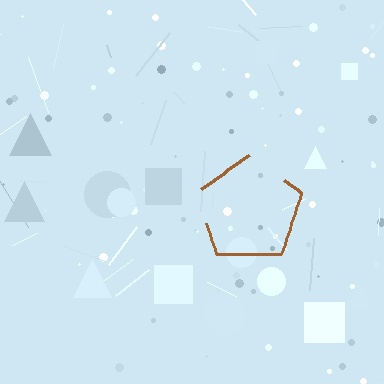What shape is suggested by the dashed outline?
The dashed outline suggests a pentagon.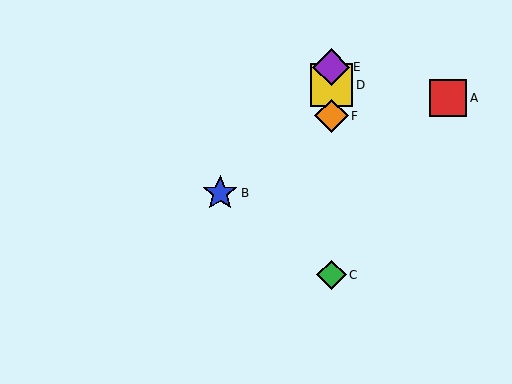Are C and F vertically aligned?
Yes, both are at x≈331.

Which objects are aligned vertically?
Objects C, D, E, F are aligned vertically.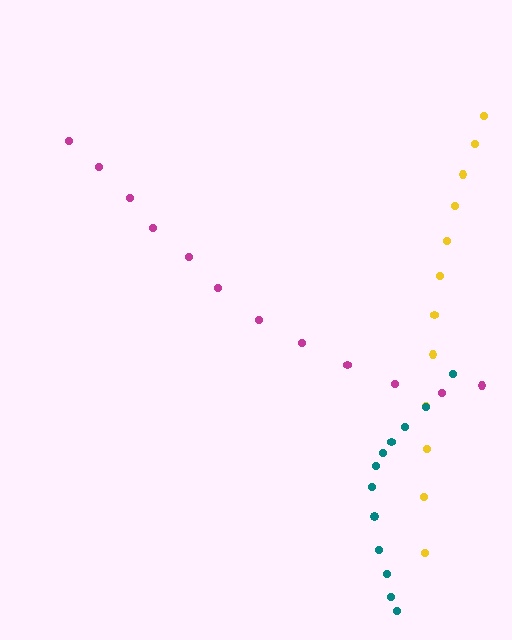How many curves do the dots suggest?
There are 3 distinct paths.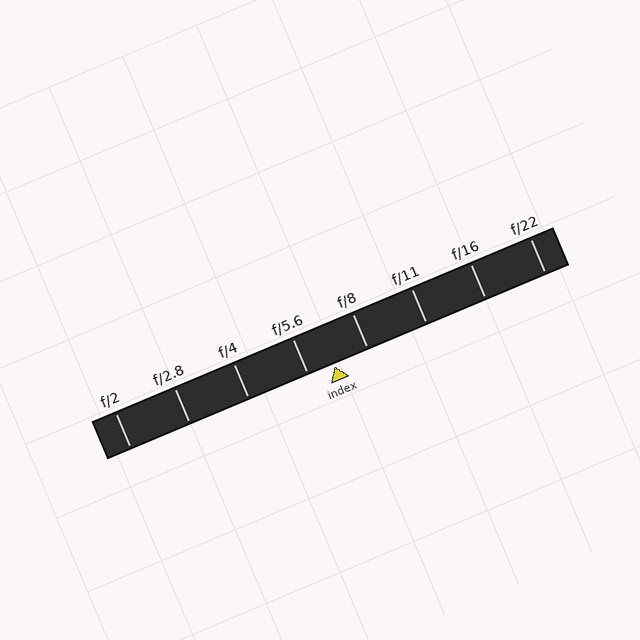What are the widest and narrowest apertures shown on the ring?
The widest aperture shown is f/2 and the narrowest is f/22.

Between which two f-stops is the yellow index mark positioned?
The index mark is between f/5.6 and f/8.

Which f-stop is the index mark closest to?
The index mark is closest to f/5.6.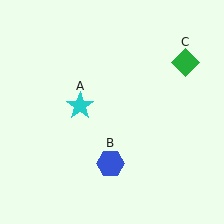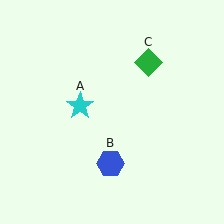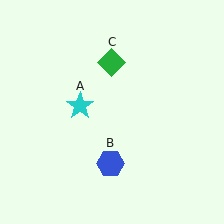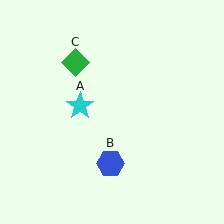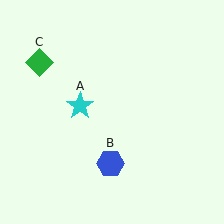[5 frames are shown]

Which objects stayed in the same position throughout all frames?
Cyan star (object A) and blue hexagon (object B) remained stationary.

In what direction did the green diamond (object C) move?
The green diamond (object C) moved left.